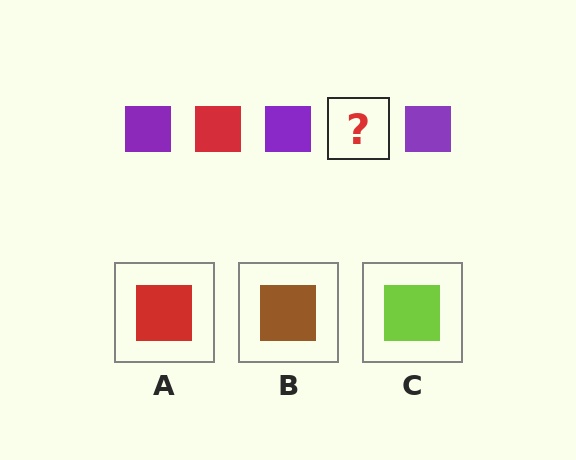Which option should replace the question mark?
Option A.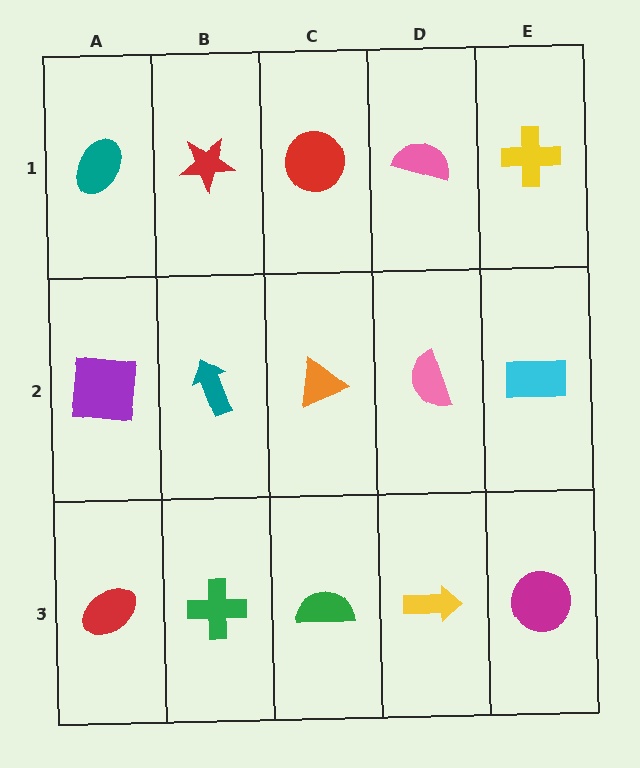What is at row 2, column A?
A purple square.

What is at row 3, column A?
A red ellipse.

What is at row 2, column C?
An orange triangle.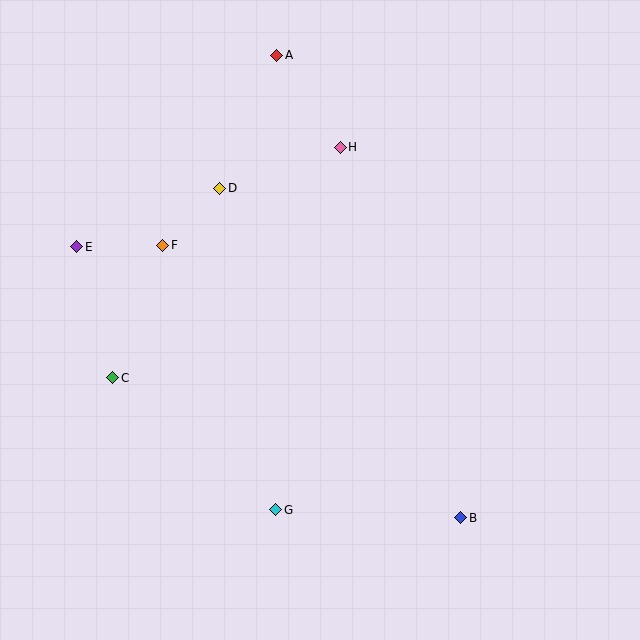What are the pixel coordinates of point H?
Point H is at (340, 147).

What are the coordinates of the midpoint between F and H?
The midpoint between F and H is at (251, 196).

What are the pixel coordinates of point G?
Point G is at (276, 510).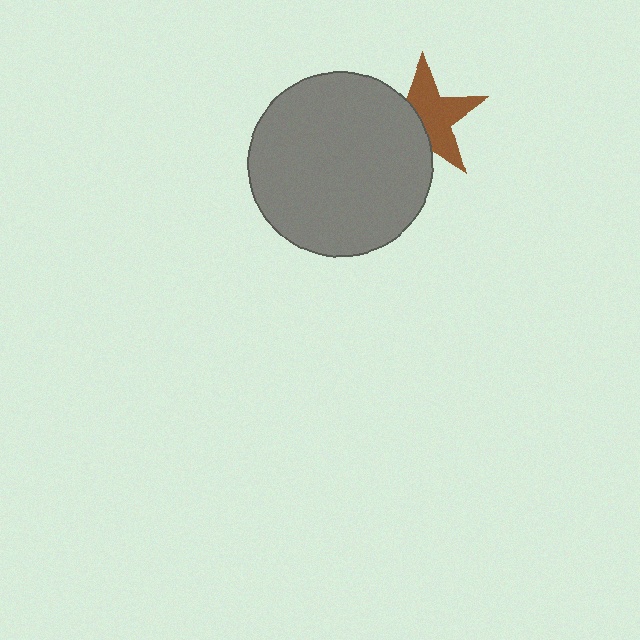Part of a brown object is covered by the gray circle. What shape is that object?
It is a star.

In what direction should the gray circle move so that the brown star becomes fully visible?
The gray circle should move left. That is the shortest direction to clear the overlap and leave the brown star fully visible.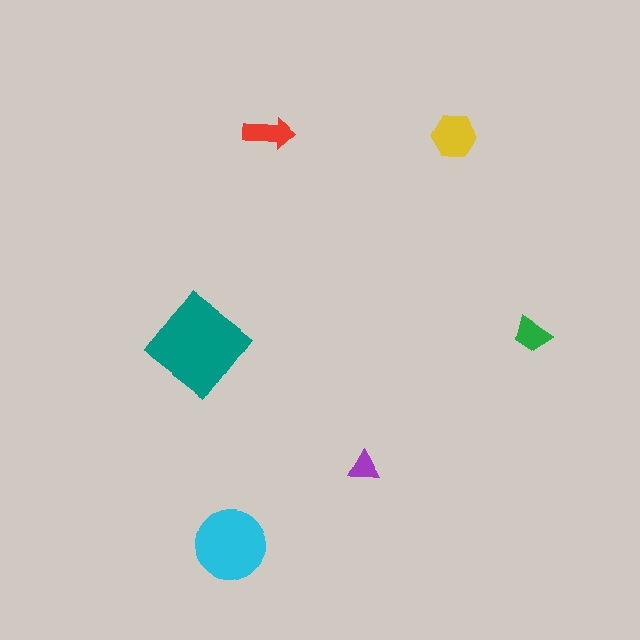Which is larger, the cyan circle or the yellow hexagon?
The cyan circle.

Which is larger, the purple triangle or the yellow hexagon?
The yellow hexagon.